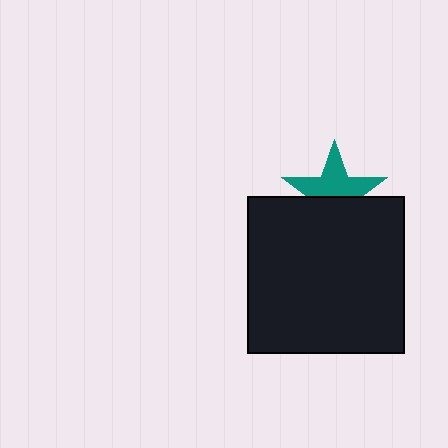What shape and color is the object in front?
The object in front is a black square.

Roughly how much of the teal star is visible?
About half of it is visible (roughly 55%).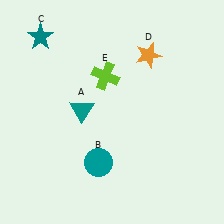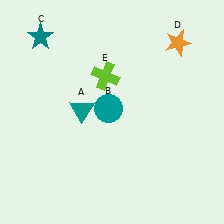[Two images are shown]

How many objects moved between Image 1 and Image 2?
2 objects moved between the two images.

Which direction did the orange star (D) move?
The orange star (D) moved right.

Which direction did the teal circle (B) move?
The teal circle (B) moved up.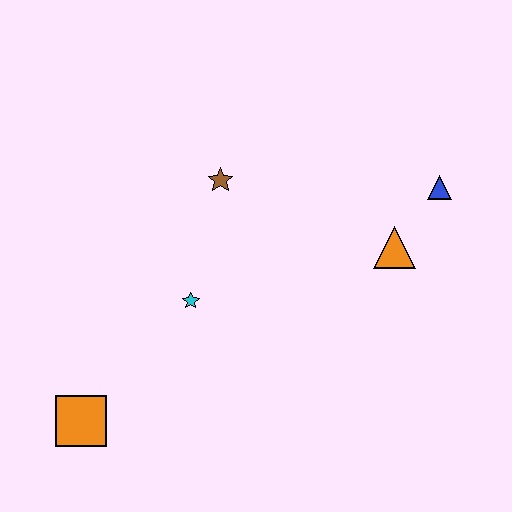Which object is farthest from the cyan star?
The blue triangle is farthest from the cyan star.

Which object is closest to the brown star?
The cyan star is closest to the brown star.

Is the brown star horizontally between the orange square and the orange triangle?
Yes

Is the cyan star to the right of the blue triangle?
No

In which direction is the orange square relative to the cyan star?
The orange square is below the cyan star.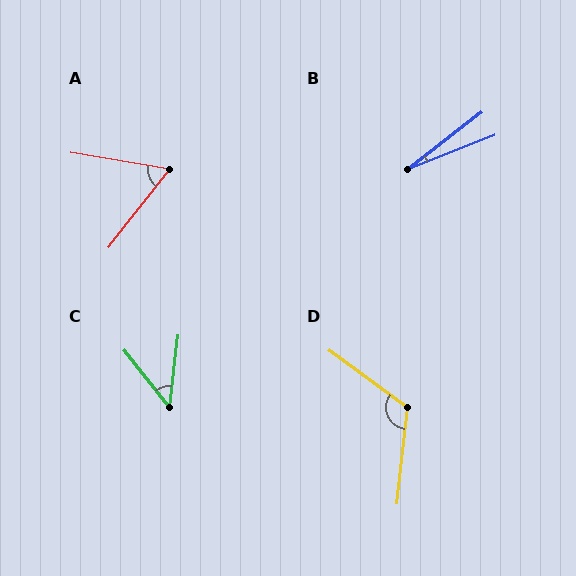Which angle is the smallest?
B, at approximately 16 degrees.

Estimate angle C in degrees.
Approximately 45 degrees.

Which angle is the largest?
D, at approximately 120 degrees.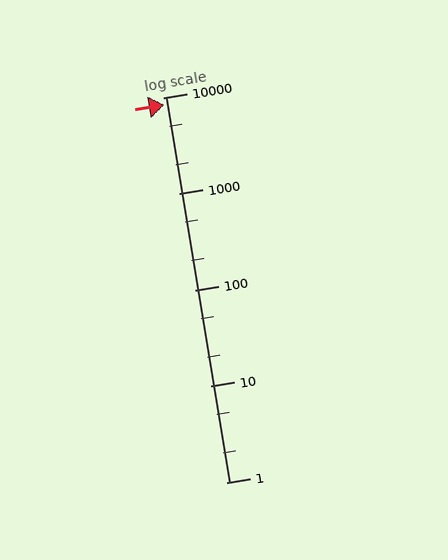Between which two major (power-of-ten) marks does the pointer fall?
The pointer is between 1000 and 10000.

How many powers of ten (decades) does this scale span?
The scale spans 4 decades, from 1 to 10000.